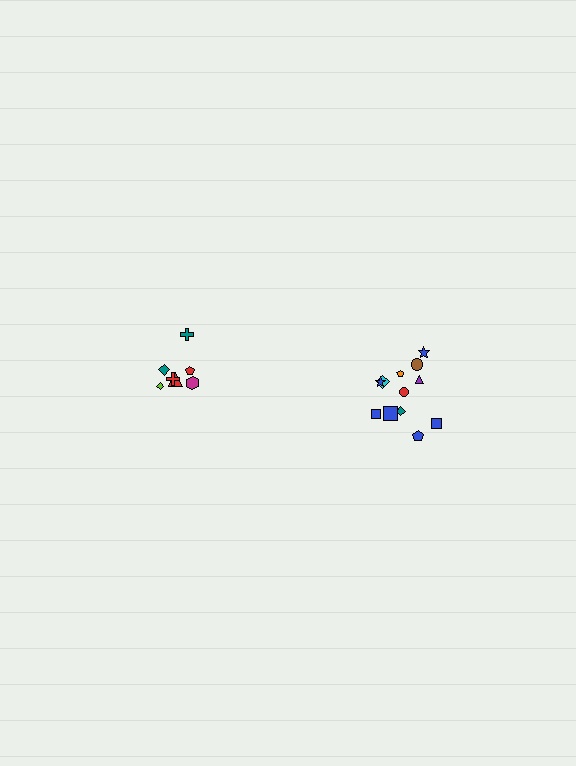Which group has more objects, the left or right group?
The right group.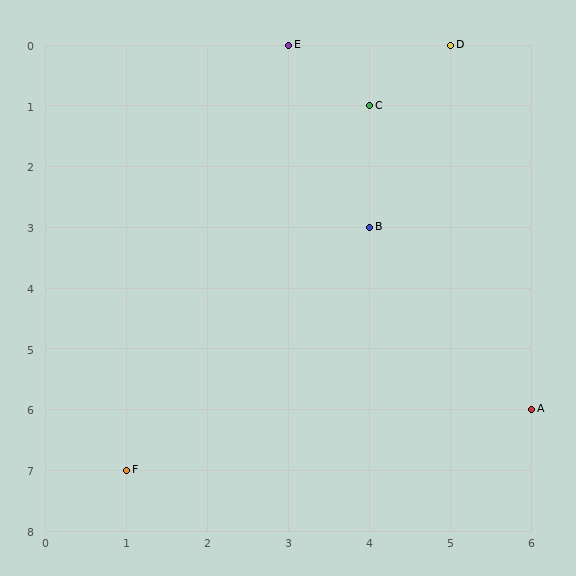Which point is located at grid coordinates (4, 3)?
Point B is at (4, 3).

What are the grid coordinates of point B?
Point B is at grid coordinates (4, 3).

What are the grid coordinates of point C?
Point C is at grid coordinates (4, 1).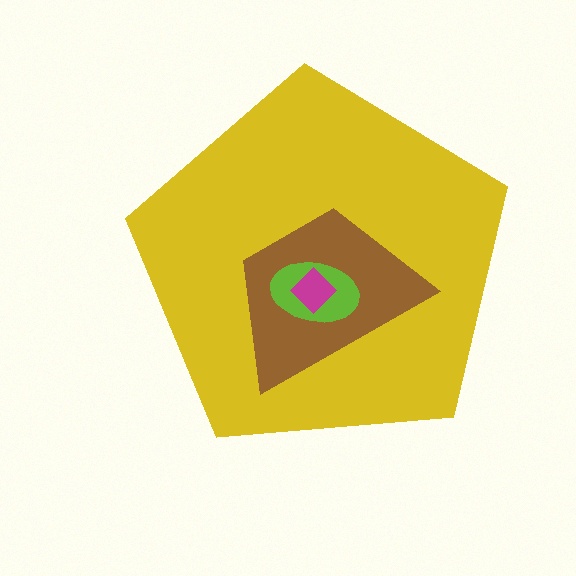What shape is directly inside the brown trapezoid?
The lime ellipse.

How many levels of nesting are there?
4.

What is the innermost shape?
The magenta diamond.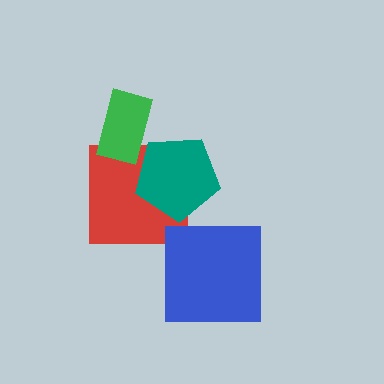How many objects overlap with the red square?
2 objects overlap with the red square.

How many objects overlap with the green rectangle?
1 object overlaps with the green rectangle.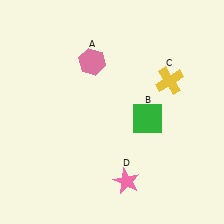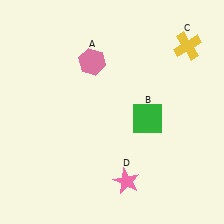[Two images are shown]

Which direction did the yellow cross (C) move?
The yellow cross (C) moved up.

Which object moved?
The yellow cross (C) moved up.